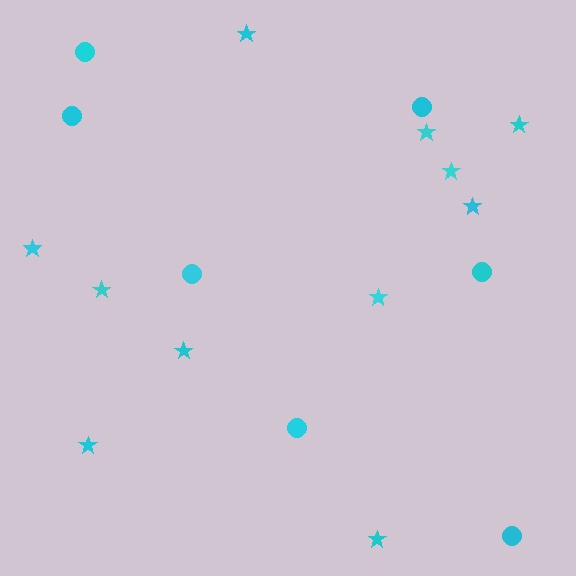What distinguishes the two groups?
There are 2 groups: one group of stars (11) and one group of circles (7).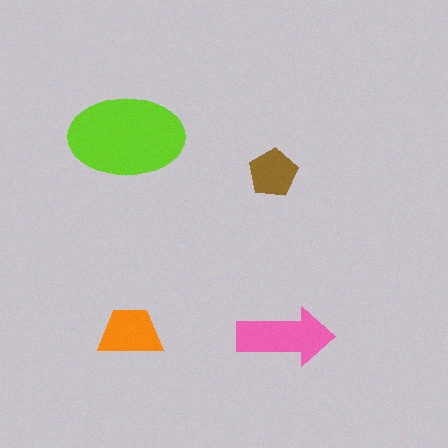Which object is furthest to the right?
The pink arrow is rightmost.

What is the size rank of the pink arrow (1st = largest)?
2nd.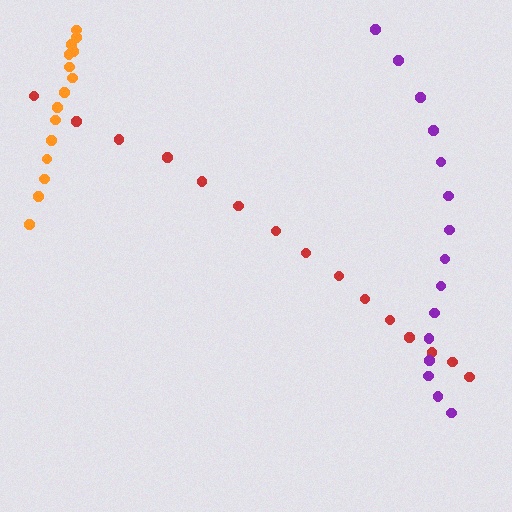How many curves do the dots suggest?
There are 3 distinct paths.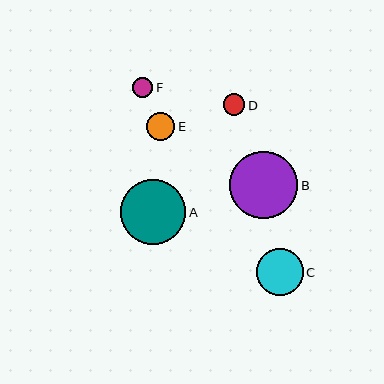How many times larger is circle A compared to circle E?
Circle A is approximately 2.3 times the size of circle E.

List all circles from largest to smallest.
From largest to smallest: B, A, C, E, D, F.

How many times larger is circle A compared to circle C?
Circle A is approximately 1.4 times the size of circle C.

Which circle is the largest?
Circle B is the largest with a size of approximately 68 pixels.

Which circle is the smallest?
Circle F is the smallest with a size of approximately 20 pixels.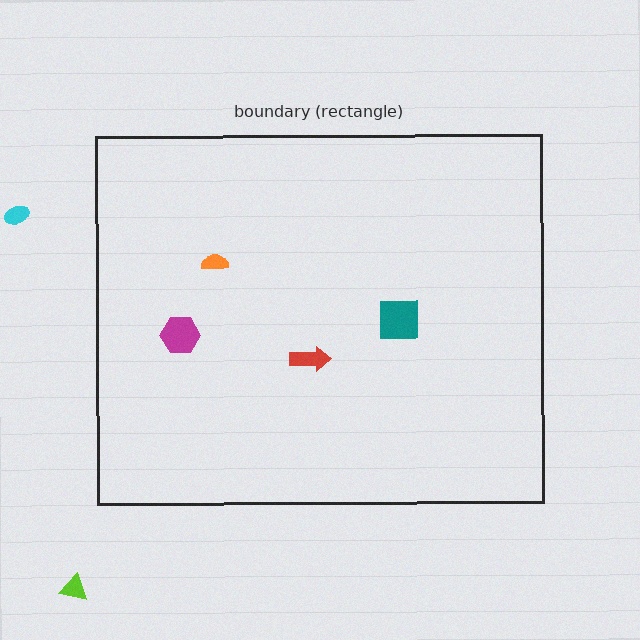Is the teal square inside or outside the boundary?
Inside.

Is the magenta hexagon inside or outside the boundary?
Inside.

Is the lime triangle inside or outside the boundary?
Outside.